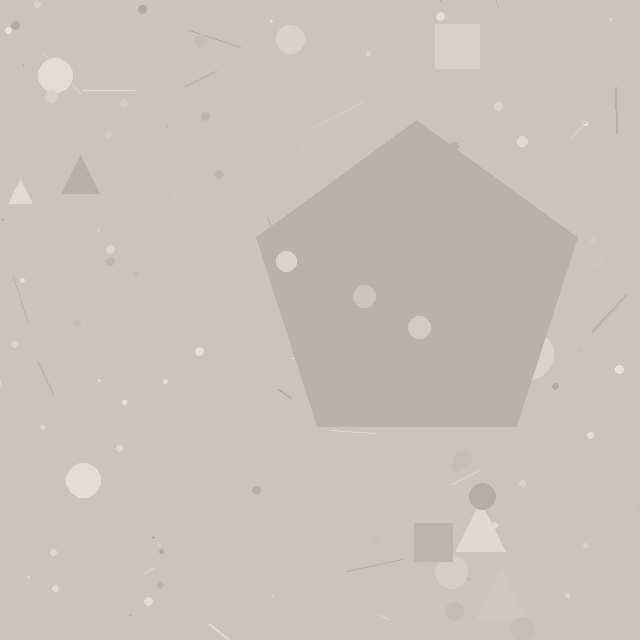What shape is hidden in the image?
A pentagon is hidden in the image.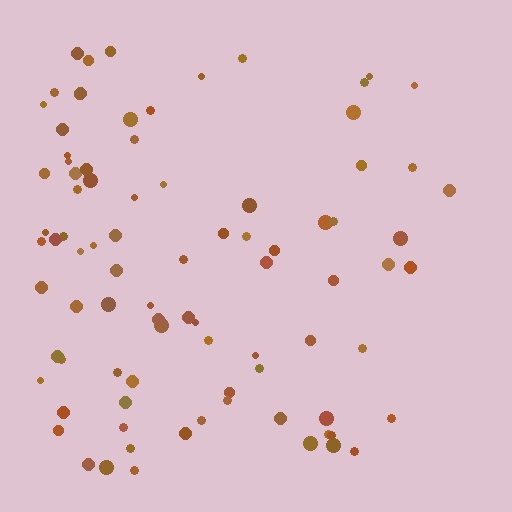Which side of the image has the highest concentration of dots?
The left.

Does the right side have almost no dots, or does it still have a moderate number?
Still a moderate number, just noticeably fewer than the left.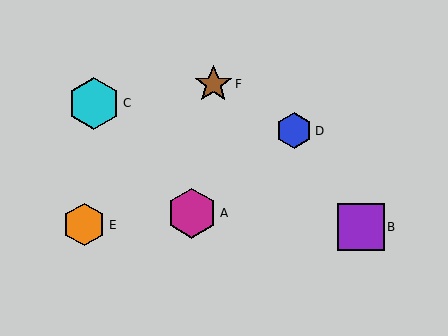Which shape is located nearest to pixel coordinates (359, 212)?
The purple square (labeled B) at (361, 227) is nearest to that location.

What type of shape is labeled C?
Shape C is a cyan hexagon.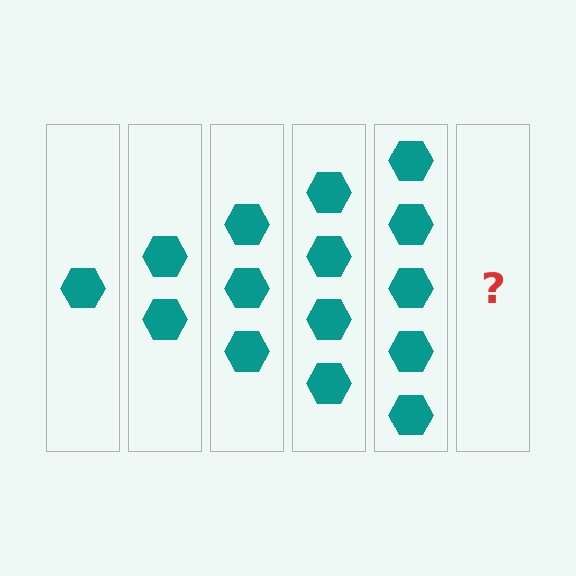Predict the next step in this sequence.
The next step is 6 hexagons.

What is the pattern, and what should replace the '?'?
The pattern is that each step adds one more hexagon. The '?' should be 6 hexagons.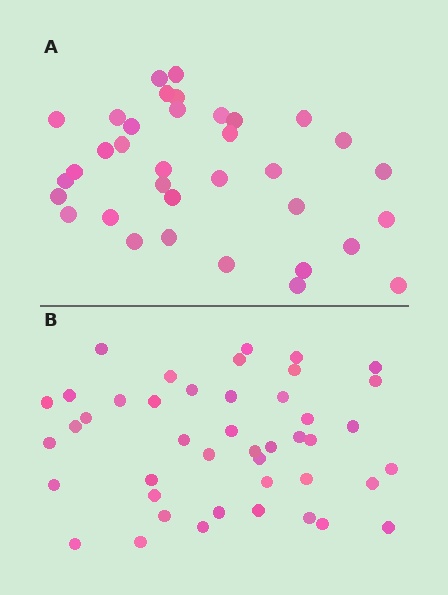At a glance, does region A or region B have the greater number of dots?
Region B (the bottom region) has more dots.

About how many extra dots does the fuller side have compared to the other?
Region B has roughly 8 or so more dots than region A.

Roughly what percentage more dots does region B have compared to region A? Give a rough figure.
About 25% more.